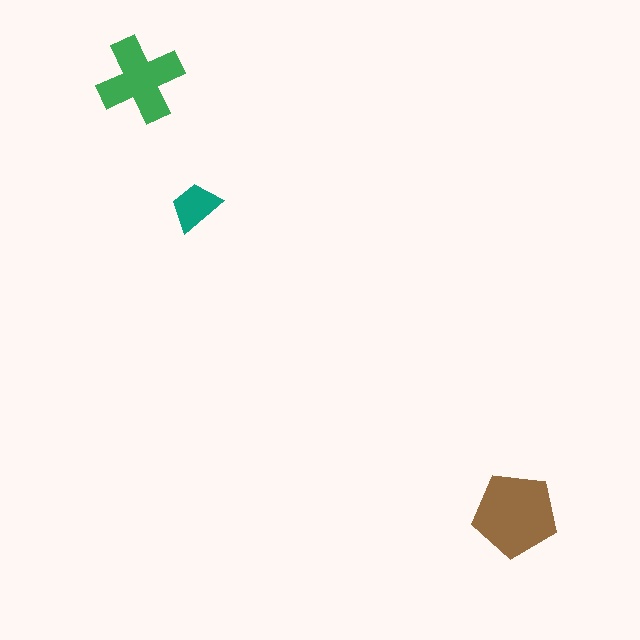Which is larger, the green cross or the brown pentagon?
The brown pentagon.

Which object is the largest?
The brown pentagon.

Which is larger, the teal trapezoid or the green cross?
The green cross.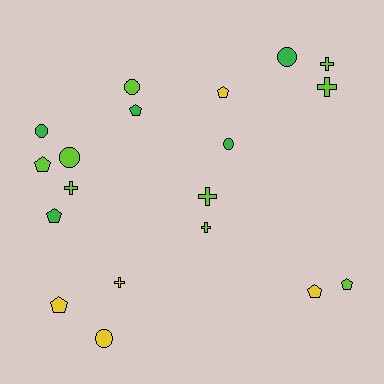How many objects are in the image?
There are 19 objects.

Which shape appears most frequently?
Pentagon, with 7 objects.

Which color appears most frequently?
Lime, with 9 objects.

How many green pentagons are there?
There are 2 green pentagons.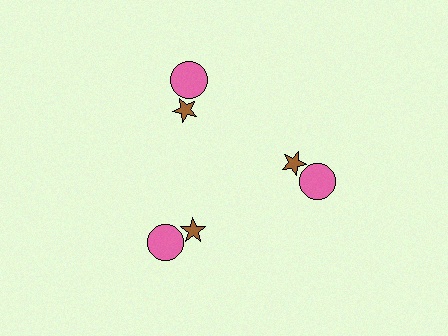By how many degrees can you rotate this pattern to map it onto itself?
The pattern maps onto itself every 120 degrees of rotation.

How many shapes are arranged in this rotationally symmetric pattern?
There are 6 shapes, arranged in 3 groups of 2.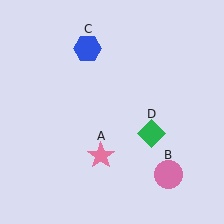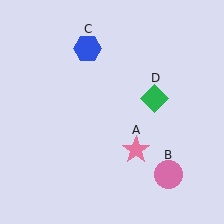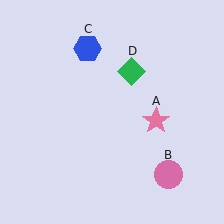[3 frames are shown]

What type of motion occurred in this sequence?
The pink star (object A), green diamond (object D) rotated counterclockwise around the center of the scene.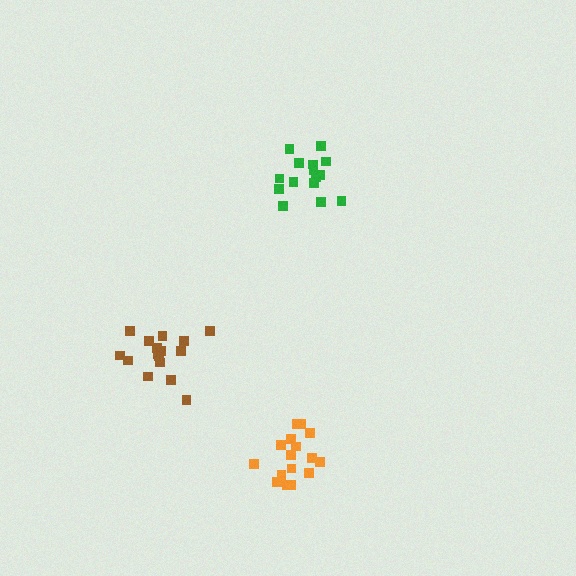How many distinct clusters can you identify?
There are 3 distinct clusters.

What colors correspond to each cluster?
The clusters are colored: brown, green, orange.